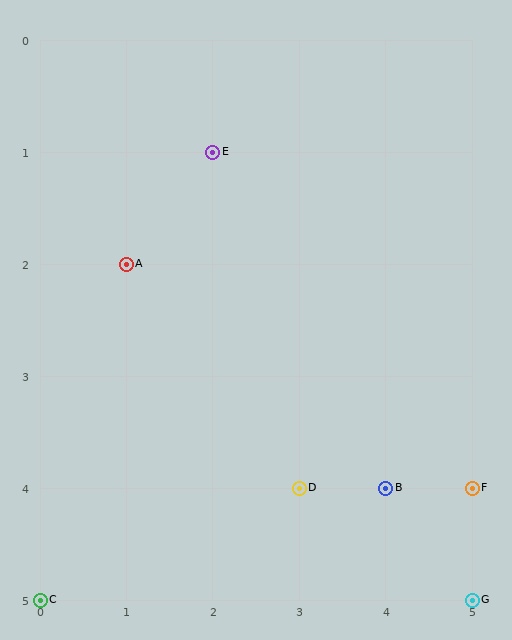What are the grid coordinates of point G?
Point G is at grid coordinates (5, 5).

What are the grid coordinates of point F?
Point F is at grid coordinates (5, 4).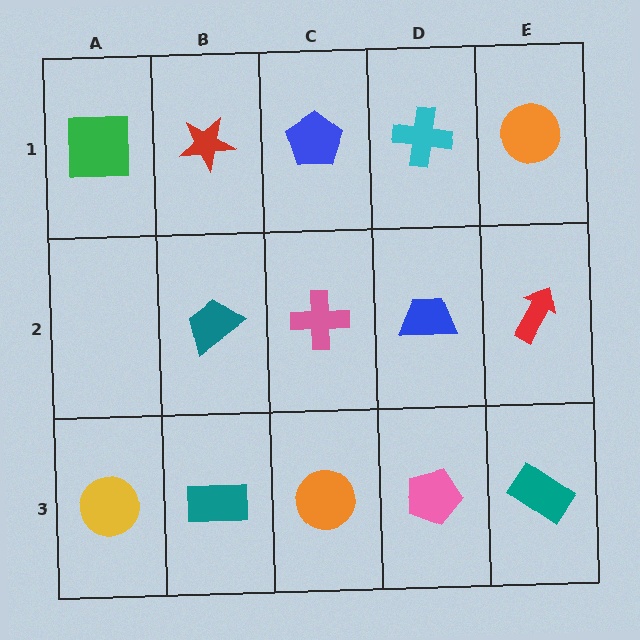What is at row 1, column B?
A red star.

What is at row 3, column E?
A teal rectangle.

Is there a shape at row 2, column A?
No, that cell is empty.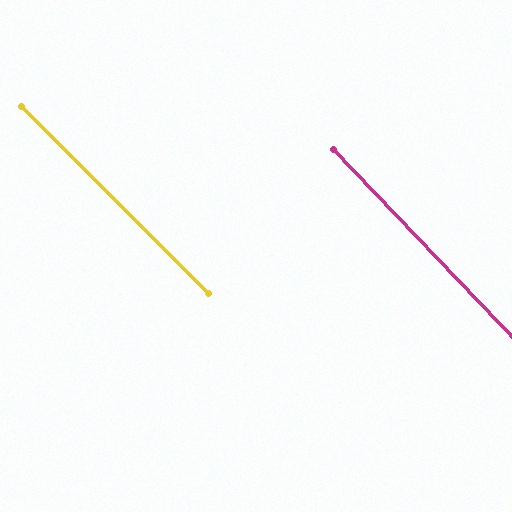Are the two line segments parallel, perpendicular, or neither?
Parallel — their directions differ by only 1.2°.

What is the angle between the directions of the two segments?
Approximately 1 degree.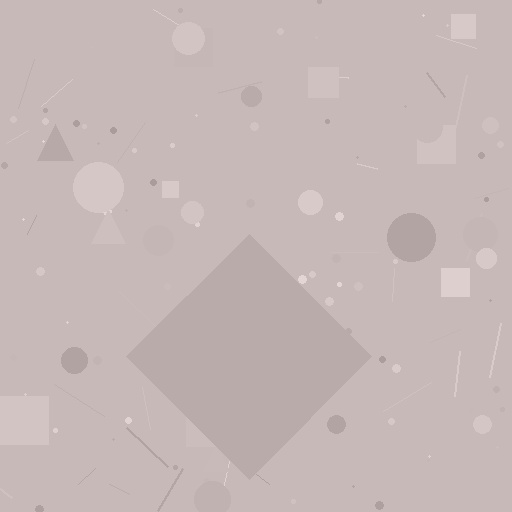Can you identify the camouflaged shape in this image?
The camouflaged shape is a diamond.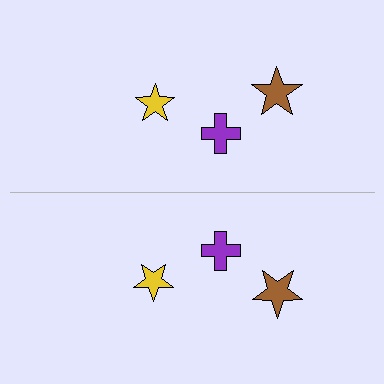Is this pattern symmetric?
Yes, this pattern has bilateral (reflection) symmetry.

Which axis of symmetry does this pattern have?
The pattern has a horizontal axis of symmetry running through the center of the image.